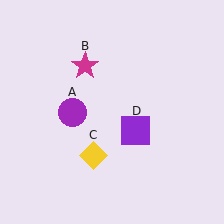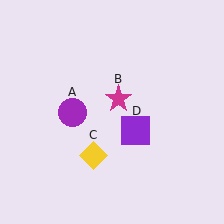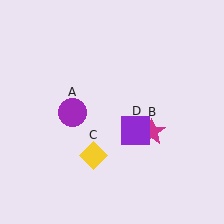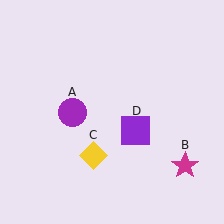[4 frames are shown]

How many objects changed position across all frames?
1 object changed position: magenta star (object B).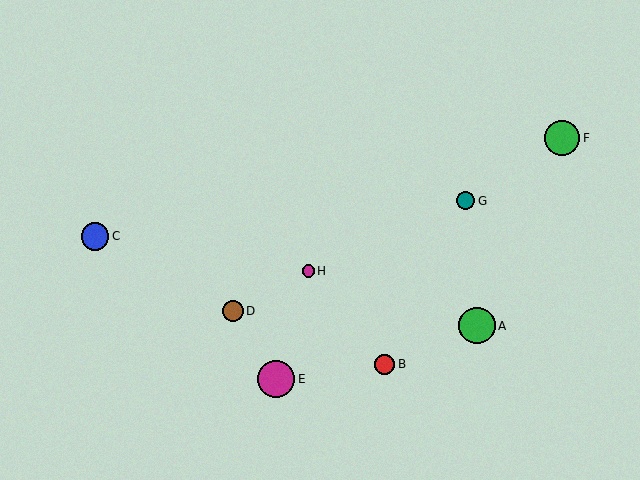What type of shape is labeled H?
Shape H is a magenta circle.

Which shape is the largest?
The magenta circle (labeled E) is the largest.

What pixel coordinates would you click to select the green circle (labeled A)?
Click at (477, 326) to select the green circle A.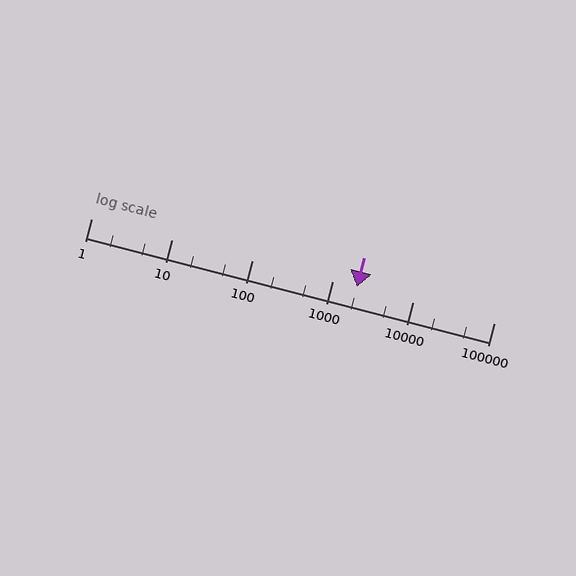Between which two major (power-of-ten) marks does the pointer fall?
The pointer is between 1000 and 10000.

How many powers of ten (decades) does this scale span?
The scale spans 5 decades, from 1 to 100000.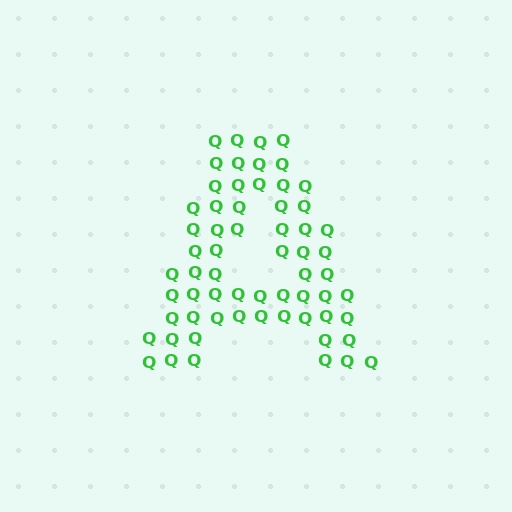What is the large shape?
The large shape is the letter A.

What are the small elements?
The small elements are letter Q's.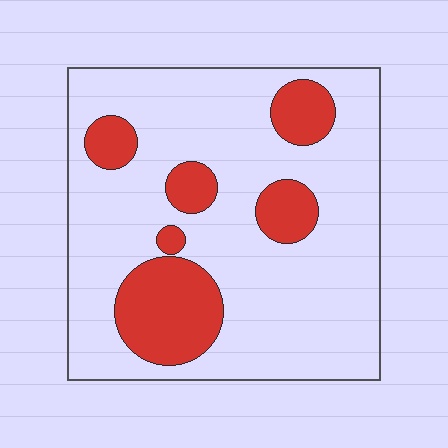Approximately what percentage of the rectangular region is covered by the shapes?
Approximately 20%.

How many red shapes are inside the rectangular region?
6.